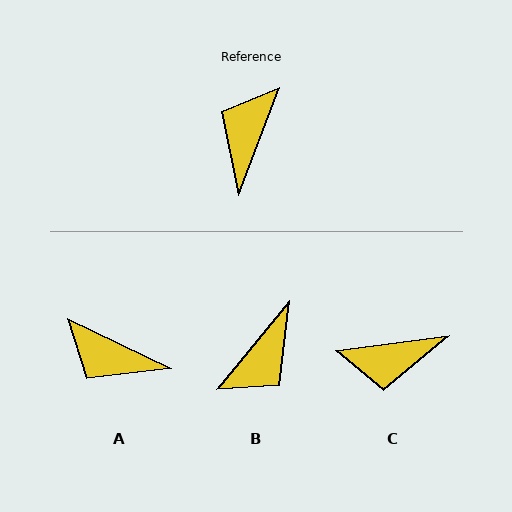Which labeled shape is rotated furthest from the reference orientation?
B, about 161 degrees away.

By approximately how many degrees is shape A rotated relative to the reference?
Approximately 85 degrees counter-clockwise.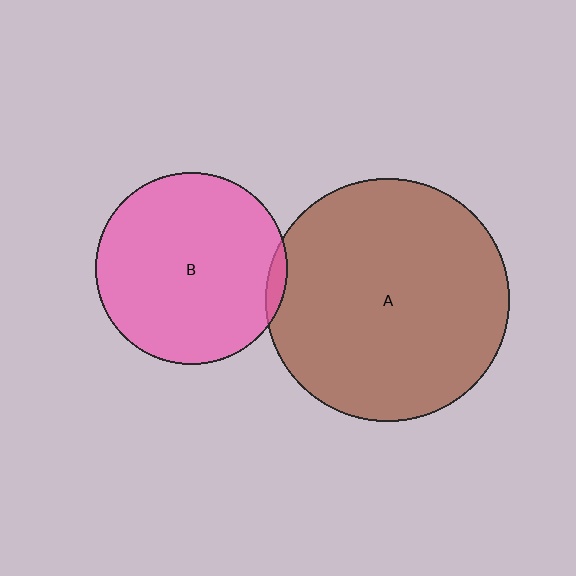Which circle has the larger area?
Circle A (brown).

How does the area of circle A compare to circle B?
Approximately 1.6 times.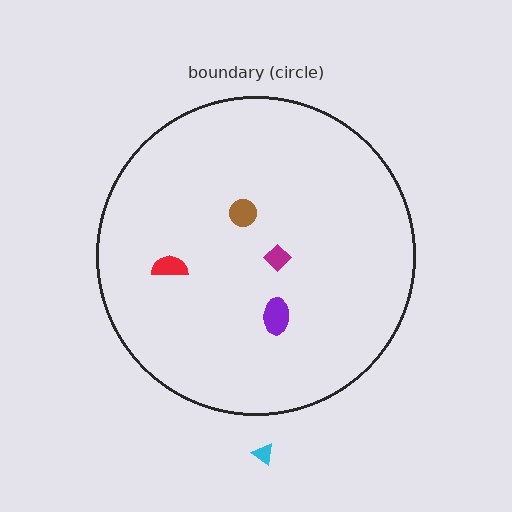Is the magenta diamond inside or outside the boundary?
Inside.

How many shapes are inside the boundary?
4 inside, 1 outside.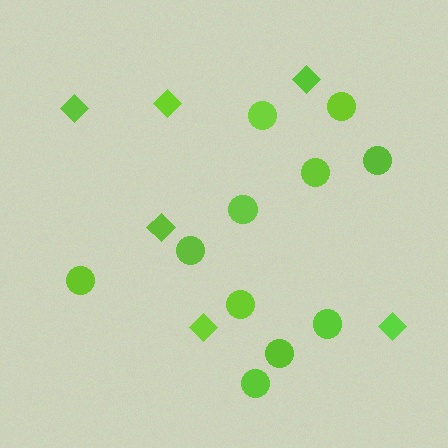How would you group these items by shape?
There are 2 groups: one group of circles (11) and one group of diamonds (6).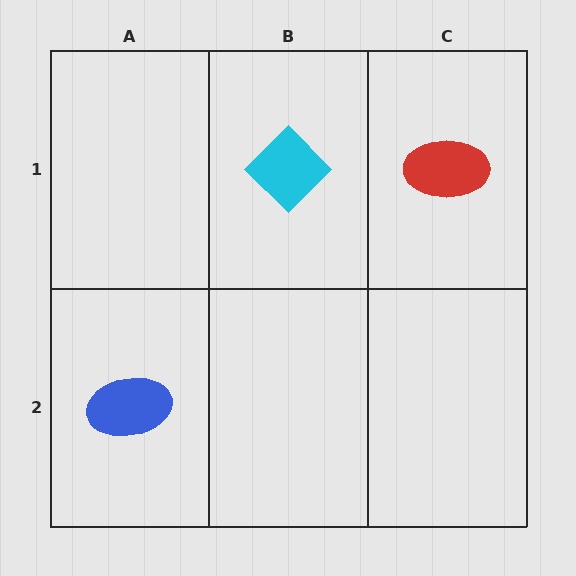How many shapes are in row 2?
1 shape.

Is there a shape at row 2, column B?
No, that cell is empty.